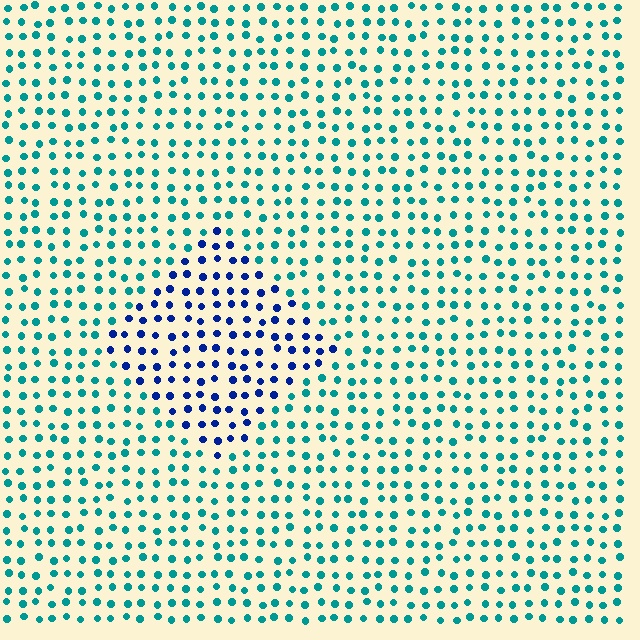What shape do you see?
I see a diamond.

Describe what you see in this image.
The image is filled with small teal elements in a uniform arrangement. A diamond-shaped region is visible where the elements are tinted to a slightly different hue, forming a subtle color boundary.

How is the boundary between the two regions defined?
The boundary is defined purely by a slight shift in hue (about 50 degrees). Spacing, size, and orientation are identical on both sides.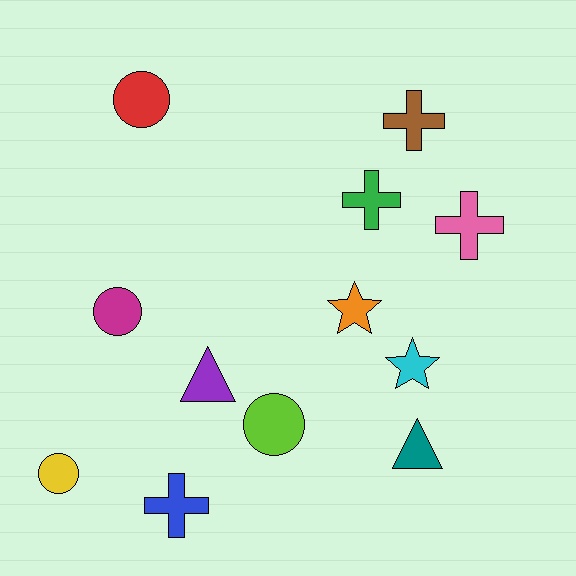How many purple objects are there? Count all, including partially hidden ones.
There is 1 purple object.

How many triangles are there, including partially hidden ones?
There are 2 triangles.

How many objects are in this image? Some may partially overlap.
There are 12 objects.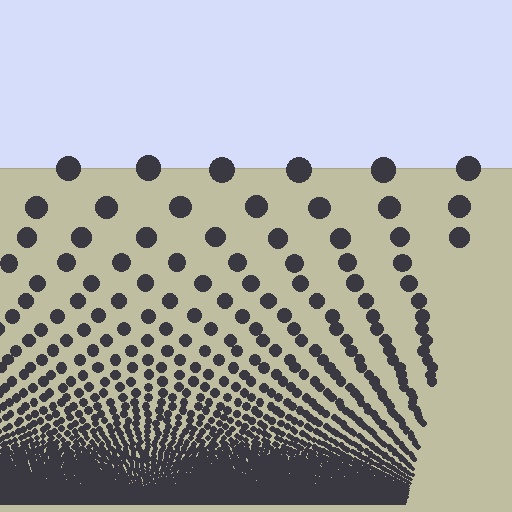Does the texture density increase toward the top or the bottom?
Density increases toward the bottom.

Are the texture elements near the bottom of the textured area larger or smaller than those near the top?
Smaller. The gradient is inverted — elements near the bottom are smaller and denser.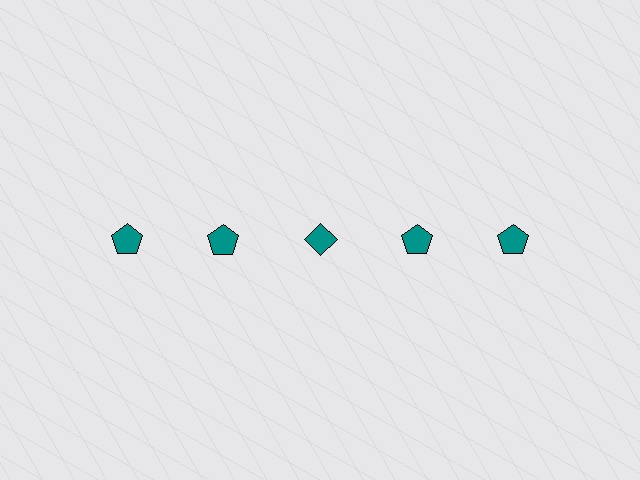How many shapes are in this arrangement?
There are 5 shapes arranged in a grid pattern.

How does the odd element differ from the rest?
It has a different shape: diamond instead of pentagon.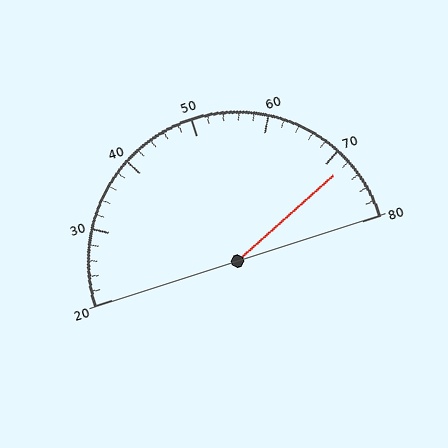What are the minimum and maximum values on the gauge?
The gauge ranges from 20 to 80.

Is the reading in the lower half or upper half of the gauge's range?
The reading is in the upper half of the range (20 to 80).